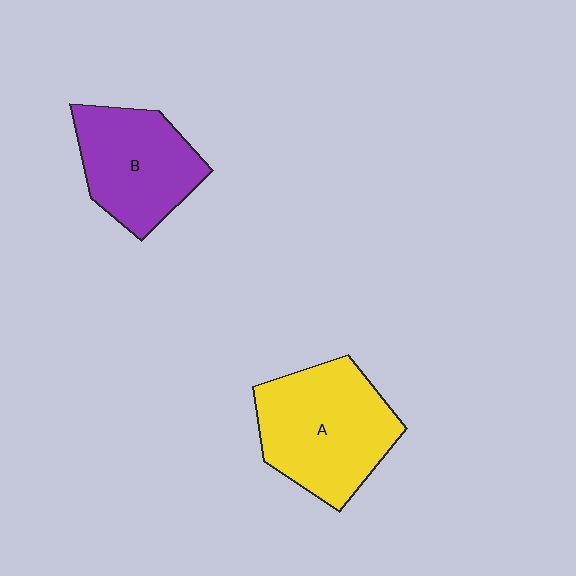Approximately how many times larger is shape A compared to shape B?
Approximately 1.2 times.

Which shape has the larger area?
Shape A (yellow).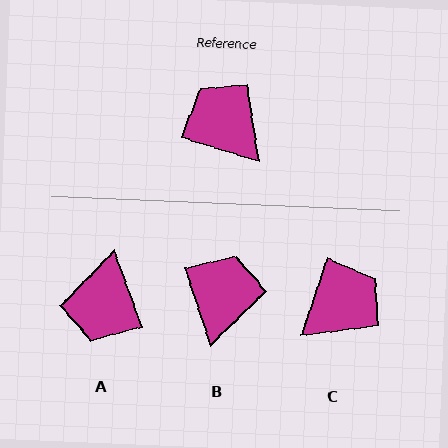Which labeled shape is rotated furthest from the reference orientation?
A, about 127 degrees away.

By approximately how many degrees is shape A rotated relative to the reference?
Approximately 127 degrees counter-clockwise.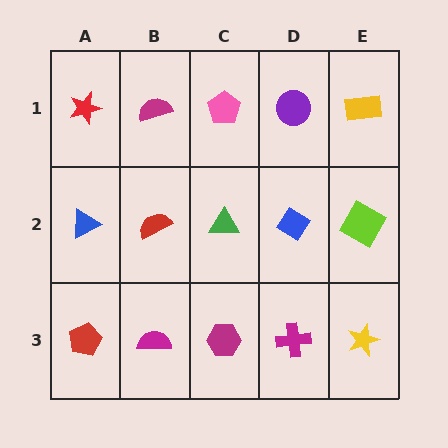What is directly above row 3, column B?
A red semicircle.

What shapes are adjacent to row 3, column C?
A green triangle (row 2, column C), a magenta semicircle (row 3, column B), a magenta cross (row 3, column D).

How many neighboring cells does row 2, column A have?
3.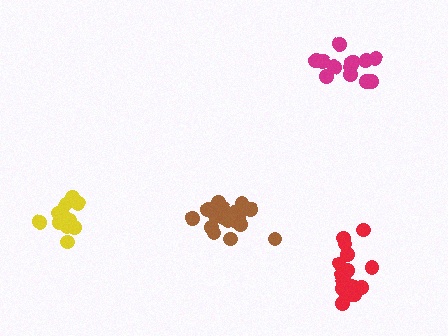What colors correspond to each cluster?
The clusters are colored: brown, magenta, yellow, red.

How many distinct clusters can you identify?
There are 4 distinct clusters.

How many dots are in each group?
Group 1: 18 dots, Group 2: 13 dots, Group 3: 12 dots, Group 4: 17 dots (60 total).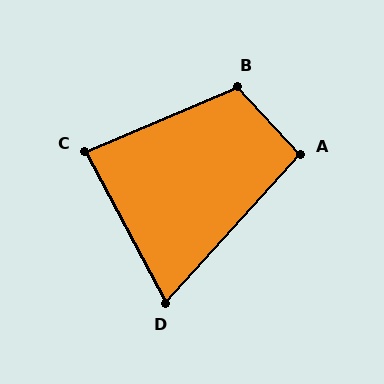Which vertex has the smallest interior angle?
D, at approximately 70 degrees.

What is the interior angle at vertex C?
Approximately 85 degrees (approximately right).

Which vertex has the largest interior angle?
B, at approximately 110 degrees.